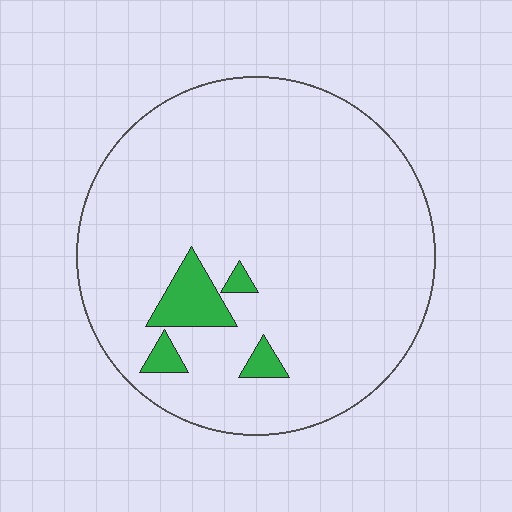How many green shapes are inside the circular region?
4.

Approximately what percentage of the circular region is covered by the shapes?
Approximately 5%.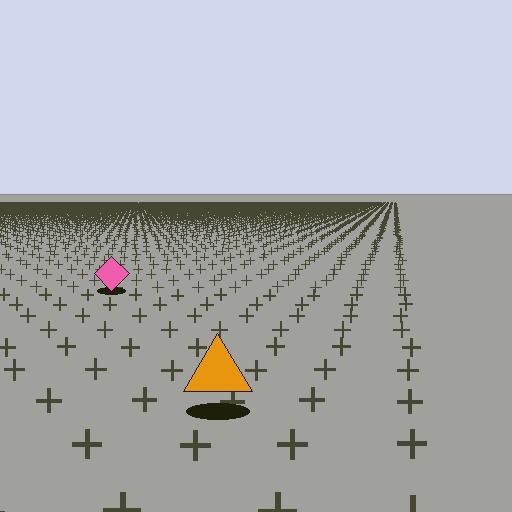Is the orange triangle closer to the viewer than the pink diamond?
Yes. The orange triangle is closer — you can tell from the texture gradient: the ground texture is coarser near it.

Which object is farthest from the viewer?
The pink diamond is farthest from the viewer. It appears smaller and the ground texture around it is denser.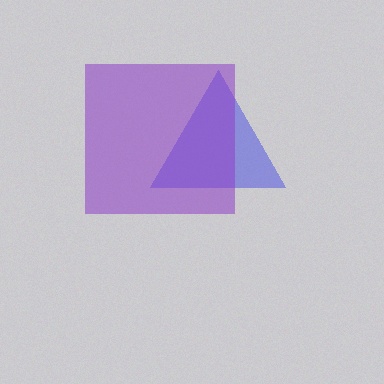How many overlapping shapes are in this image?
There are 2 overlapping shapes in the image.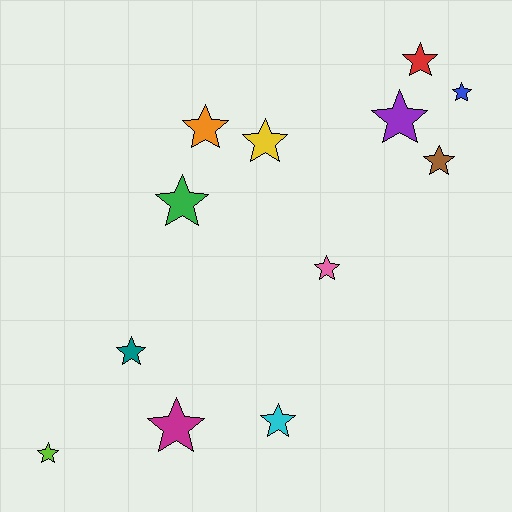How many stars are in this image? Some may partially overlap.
There are 12 stars.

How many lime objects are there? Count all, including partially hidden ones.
There is 1 lime object.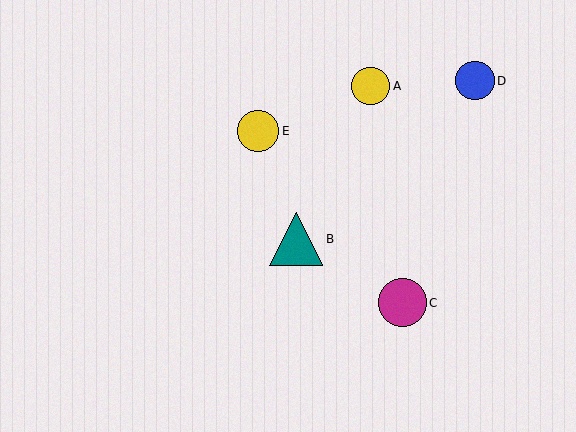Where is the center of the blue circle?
The center of the blue circle is at (475, 81).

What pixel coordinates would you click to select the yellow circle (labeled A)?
Click at (371, 86) to select the yellow circle A.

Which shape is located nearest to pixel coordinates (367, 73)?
The yellow circle (labeled A) at (371, 86) is nearest to that location.